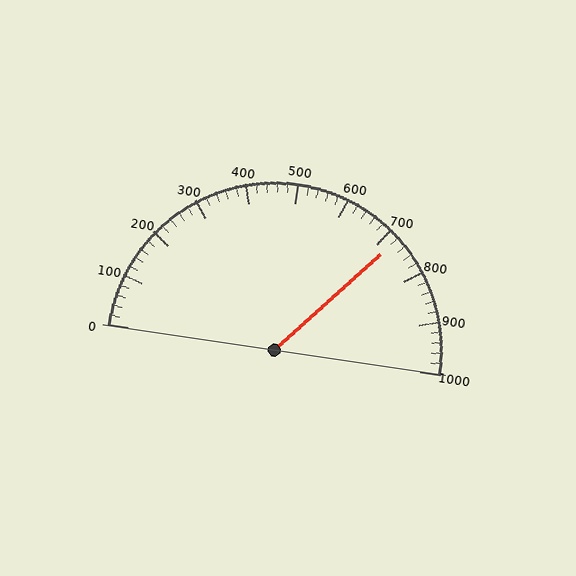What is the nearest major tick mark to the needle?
The nearest major tick mark is 700.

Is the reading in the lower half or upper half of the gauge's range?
The reading is in the upper half of the range (0 to 1000).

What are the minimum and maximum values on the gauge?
The gauge ranges from 0 to 1000.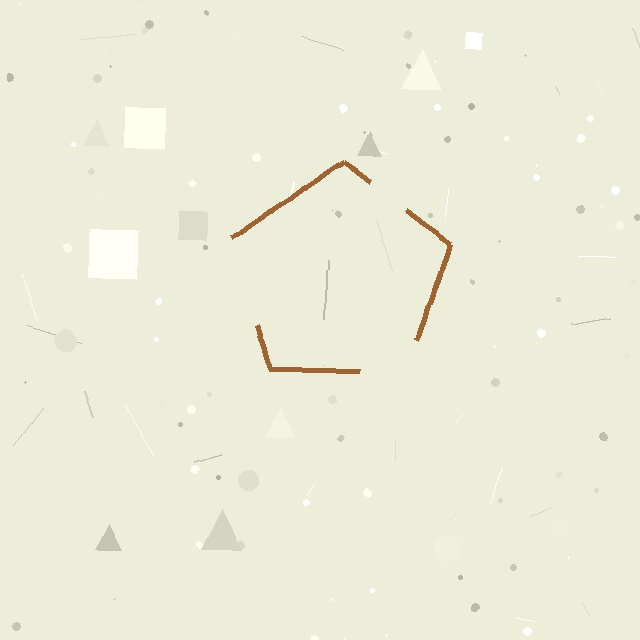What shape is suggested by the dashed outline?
The dashed outline suggests a pentagon.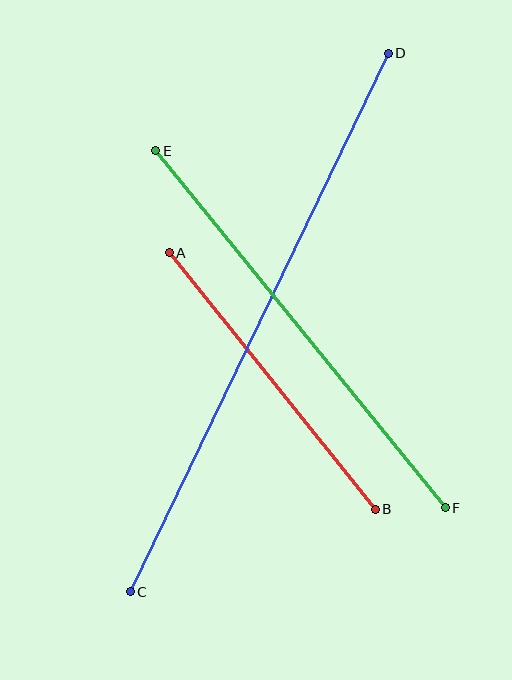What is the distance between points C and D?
The distance is approximately 597 pixels.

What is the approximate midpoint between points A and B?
The midpoint is at approximately (272, 381) pixels.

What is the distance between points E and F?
The distance is approximately 460 pixels.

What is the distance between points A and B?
The distance is approximately 329 pixels.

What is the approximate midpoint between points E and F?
The midpoint is at approximately (300, 329) pixels.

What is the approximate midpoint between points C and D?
The midpoint is at approximately (259, 323) pixels.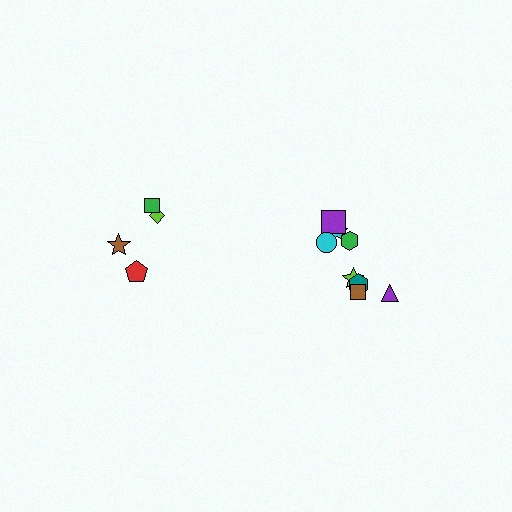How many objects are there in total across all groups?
There are 12 objects.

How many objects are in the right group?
There are 8 objects.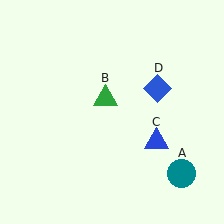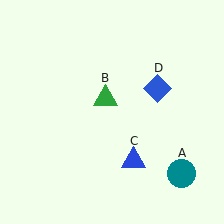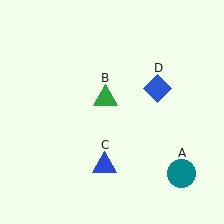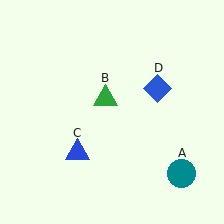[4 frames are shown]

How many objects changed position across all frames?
1 object changed position: blue triangle (object C).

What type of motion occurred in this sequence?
The blue triangle (object C) rotated clockwise around the center of the scene.